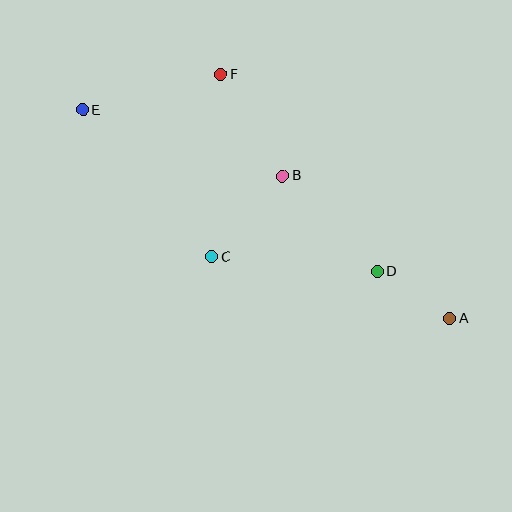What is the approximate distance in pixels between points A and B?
The distance between A and B is approximately 220 pixels.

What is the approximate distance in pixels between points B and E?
The distance between B and E is approximately 210 pixels.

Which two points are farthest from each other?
Points A and E are farthest from each other.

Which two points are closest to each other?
Points A and D are closest to each other.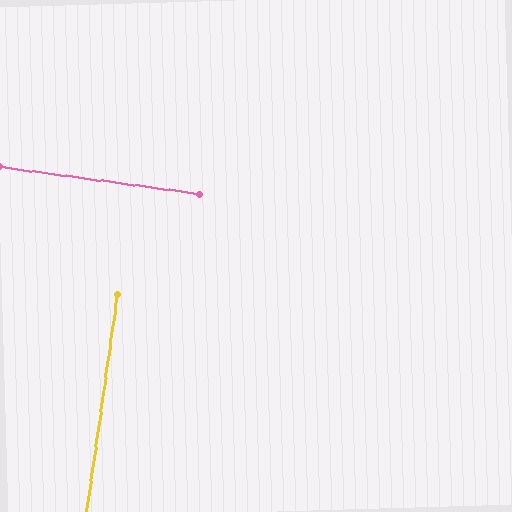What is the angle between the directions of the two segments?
Approximately 90 degrees.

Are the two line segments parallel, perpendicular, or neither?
Perpendicular — they meet at approximately 90°.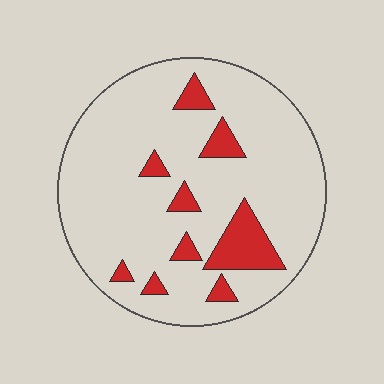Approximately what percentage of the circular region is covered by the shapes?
Approximately 15%.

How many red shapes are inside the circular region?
9.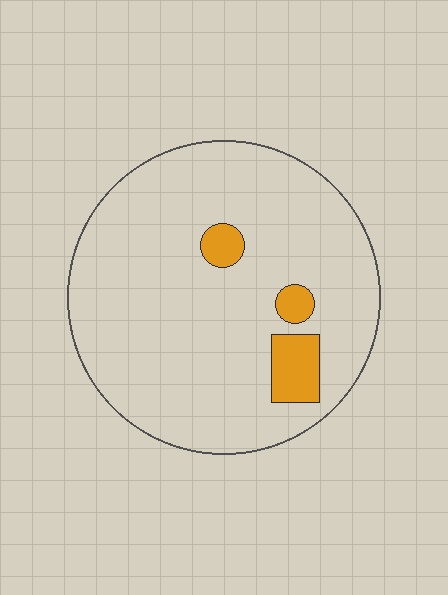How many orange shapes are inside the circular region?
3.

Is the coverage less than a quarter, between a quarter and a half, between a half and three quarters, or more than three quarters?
Less than a quarter.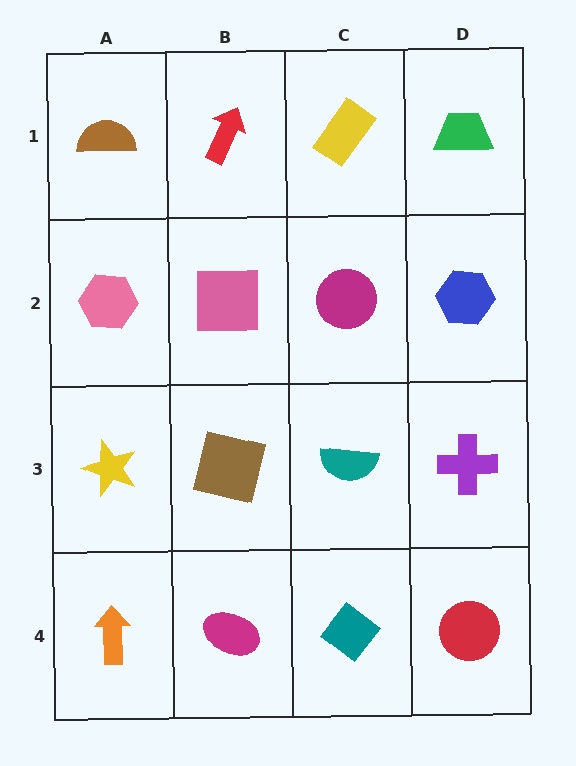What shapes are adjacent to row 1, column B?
A pink square (row 2, column B), a brown semicircle (row 1, column A), a yellow rectangle (row 1, column C).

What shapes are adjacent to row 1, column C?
A magenta circle (row 2, column C), a red arrow (row 1, column B), a green trapezoid (row 1, column D).